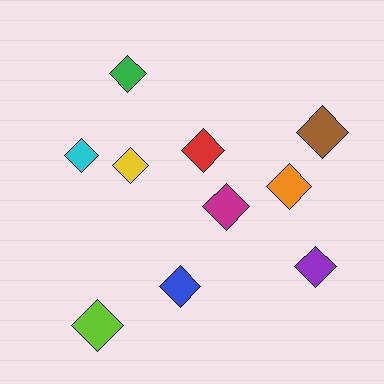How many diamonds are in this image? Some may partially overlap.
There are 10 diamonds.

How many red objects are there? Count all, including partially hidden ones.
There is 1 red object.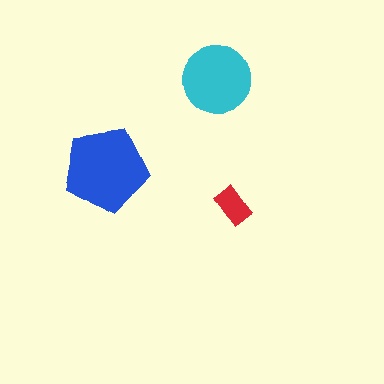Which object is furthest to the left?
The blue pentagon is leftmost.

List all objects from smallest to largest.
The red rectangle, the cyan circle, the blue pentagon.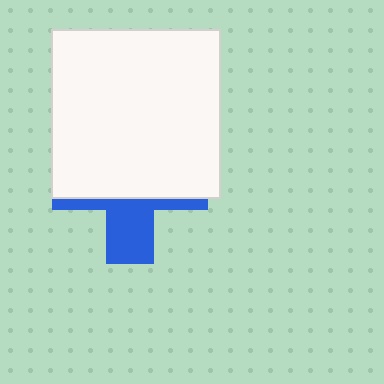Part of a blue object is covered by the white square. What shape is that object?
It is a cross.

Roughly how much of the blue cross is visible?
A small part of it is visible (roughly 33%).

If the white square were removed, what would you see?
You would see the complete blue cross.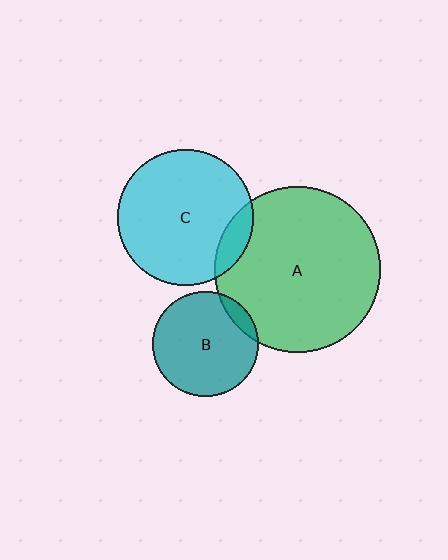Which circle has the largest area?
Circle A (green).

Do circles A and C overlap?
Yes.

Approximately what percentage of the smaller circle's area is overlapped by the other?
Approximately 10%.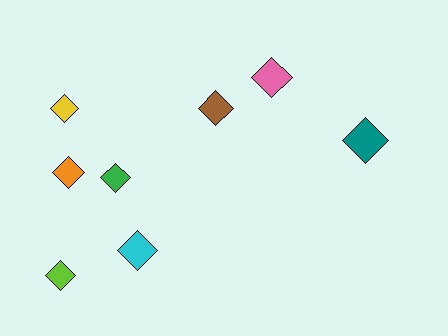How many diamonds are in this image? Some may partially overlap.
There are 8 diamonds.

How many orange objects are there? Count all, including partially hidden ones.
There is 1 orange object.